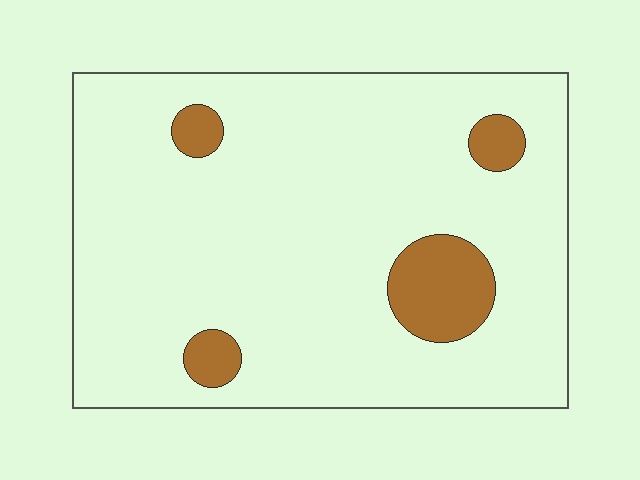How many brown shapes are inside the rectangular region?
4.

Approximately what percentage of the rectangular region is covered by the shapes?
Approximately 10%.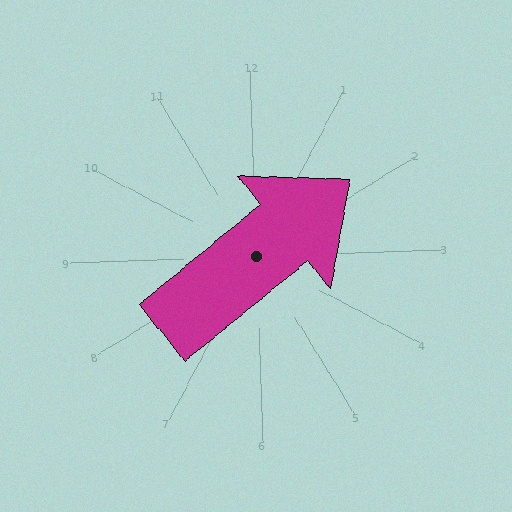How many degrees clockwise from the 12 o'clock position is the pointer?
Approximately 53 degrees.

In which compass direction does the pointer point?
Northeast.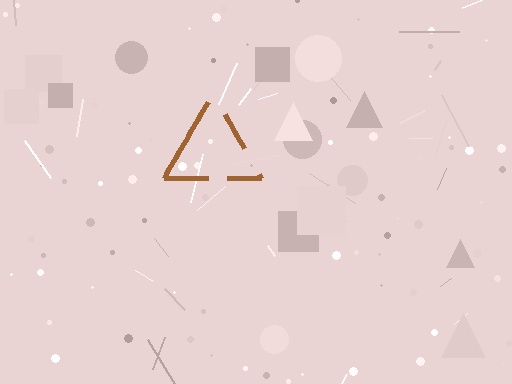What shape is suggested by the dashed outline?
The dashed outline suggests a triangle.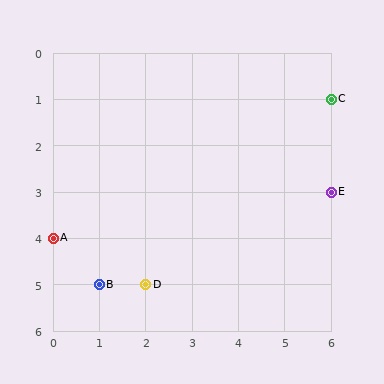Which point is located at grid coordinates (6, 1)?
Point C is at (6, 1).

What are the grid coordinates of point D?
Point D is at grid coordinates (2, 5).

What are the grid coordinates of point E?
Point E is at grid coordinates (6, 3).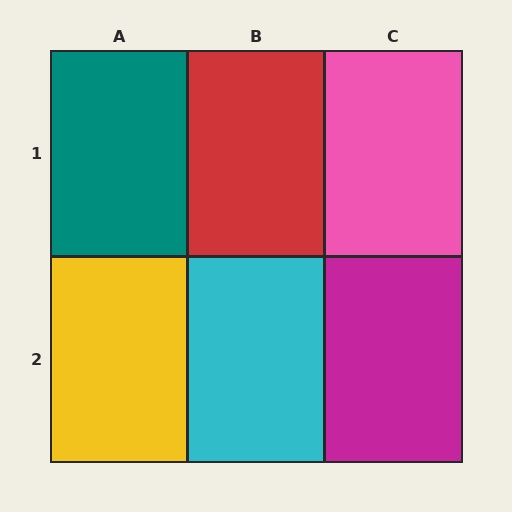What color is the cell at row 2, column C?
Magenta.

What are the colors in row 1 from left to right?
Teal, red, pink.